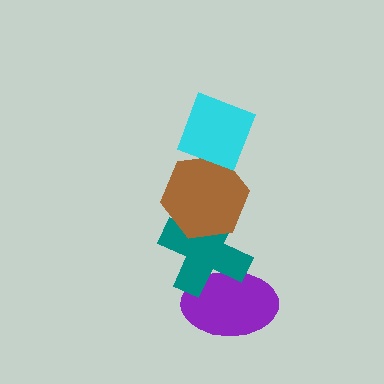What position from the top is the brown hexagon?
The brown hexagon is 2nd from the top.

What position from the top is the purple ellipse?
The purple ellipse is 4th from the top.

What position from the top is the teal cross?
The teal cross is 3rd from the top.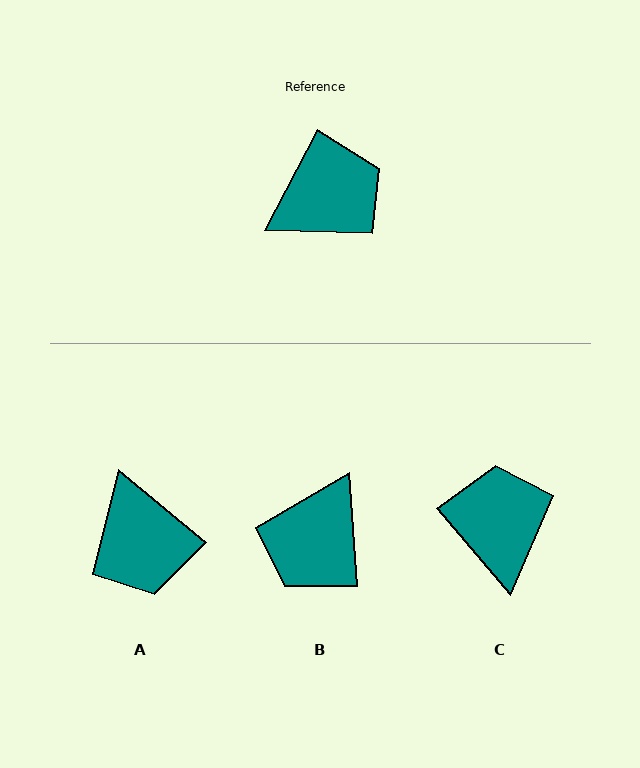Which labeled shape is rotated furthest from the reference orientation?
B, about 149 degrees away.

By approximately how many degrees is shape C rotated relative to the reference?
Approximately 68 degrees counter-clockwise.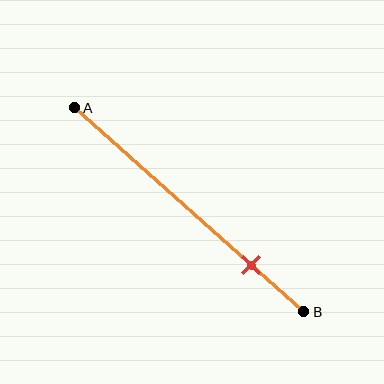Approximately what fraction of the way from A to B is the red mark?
The red mark is approximately 75% of the way from A to B.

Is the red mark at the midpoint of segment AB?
No, the mark is at about 75% from A, not at the 50% midpoint.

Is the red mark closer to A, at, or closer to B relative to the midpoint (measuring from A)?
The red mark is closer to point B than the midpoint of segment AB.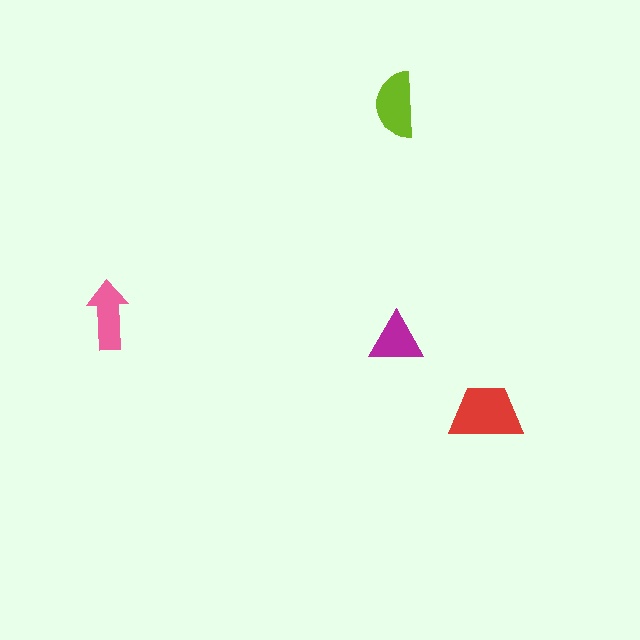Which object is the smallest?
The magenta triangle.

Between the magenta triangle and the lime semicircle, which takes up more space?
The lime semicircle.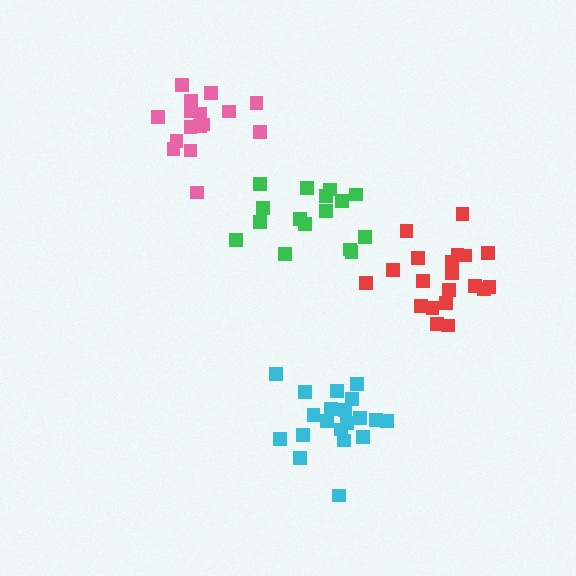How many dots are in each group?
Group 1: 16 dots, Group 2: 21 dots, Group 3: 16 dots, Group 4: 20 dots (73 total).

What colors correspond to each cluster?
The clusters are colored: green, cyan, pink, red.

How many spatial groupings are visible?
There are 4 spatial groupings.